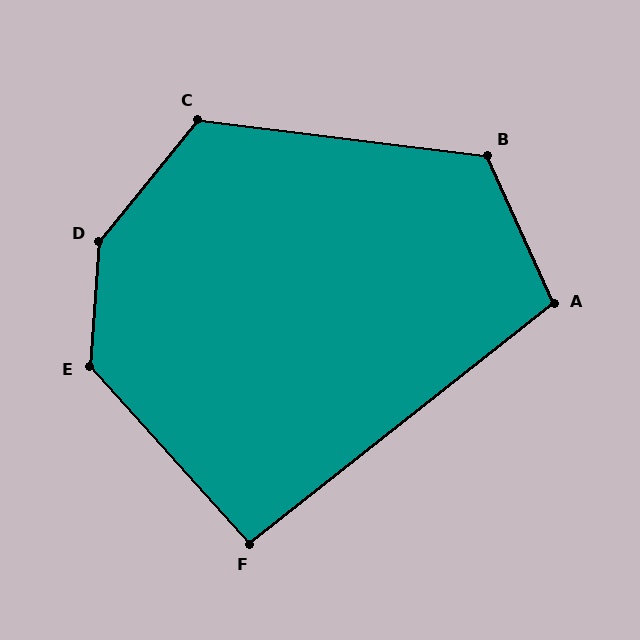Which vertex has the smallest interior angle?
F, at approximately 94 degrees.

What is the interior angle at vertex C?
Approximately 122 degrees (obtuse).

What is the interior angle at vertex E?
Approximately 134 degrees (obtuse).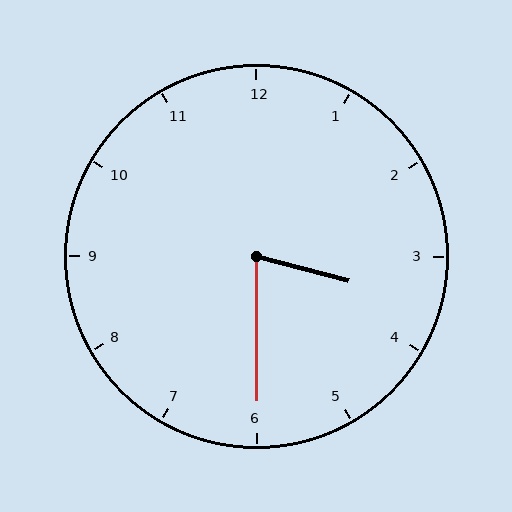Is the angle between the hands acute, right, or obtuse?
It is acute.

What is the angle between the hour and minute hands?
Approximately 75 degrees.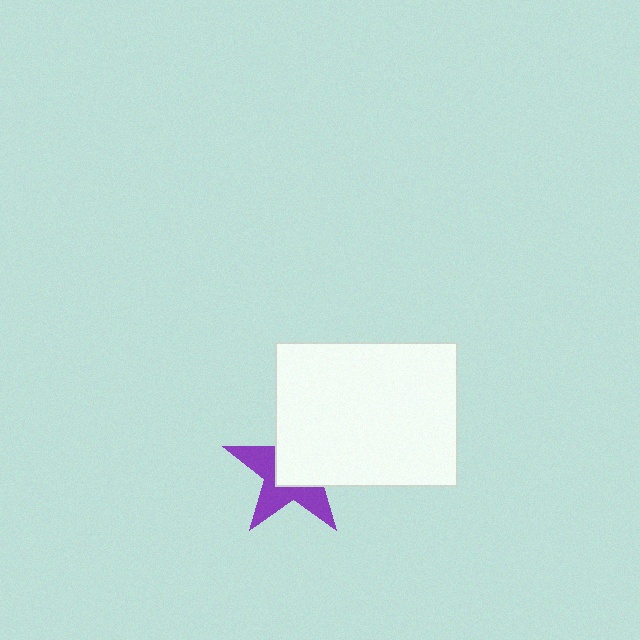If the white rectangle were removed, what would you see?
You would see the complete purple star.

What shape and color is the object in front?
The object in front is a white rectangle.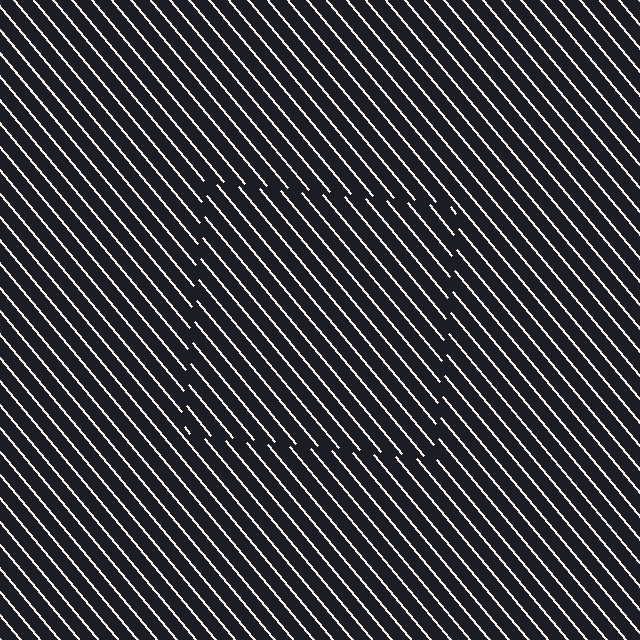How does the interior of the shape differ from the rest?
The interior of the shape contains the same grating, shifted by half a period — the contour is defined by the phase discontinuity where line-ends from the inner and outer gratings abut.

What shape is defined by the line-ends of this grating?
An illusory square. The interior of the shape contains the same grating, shifted by half a period — the contour is defined by the phase discontinuity where line-ends from the inner and outer gratings abut.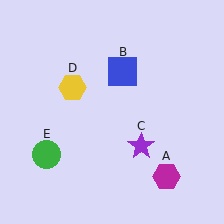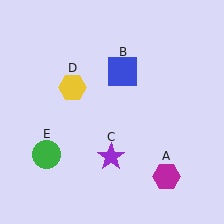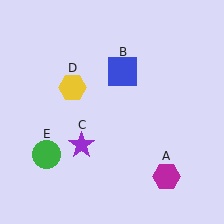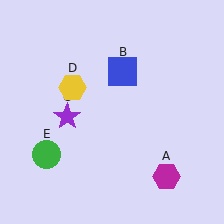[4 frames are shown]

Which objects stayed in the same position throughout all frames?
Magenta hexagon (object A) and blue square (object B) and yellow hexagon (object D) and green circle (object E) remained stationary.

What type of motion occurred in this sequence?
The purple star (object C) rotated clockwise around the center of the scene.